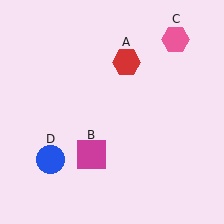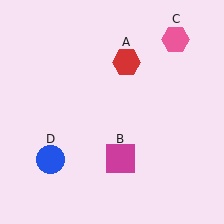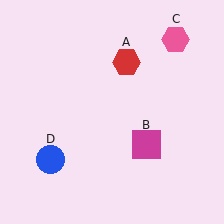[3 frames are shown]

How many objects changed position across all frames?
1 object changed position: magenta square (object B).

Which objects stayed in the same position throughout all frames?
Red hexagon (object A) and pink hexagon (object C) and blue circle (object D) remained stationary.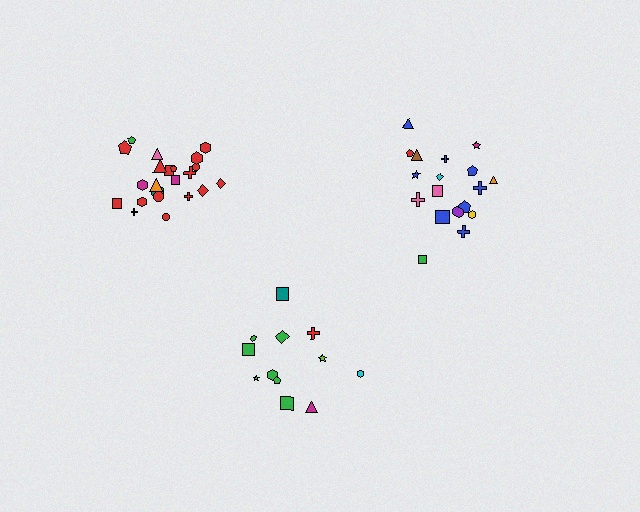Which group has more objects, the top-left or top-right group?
The top-left group.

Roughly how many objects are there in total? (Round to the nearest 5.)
Roughly 50 objects in total.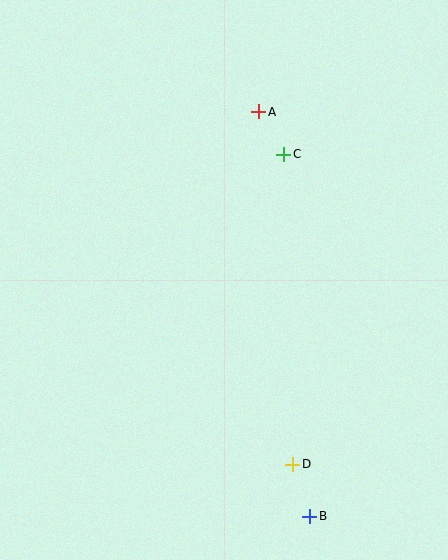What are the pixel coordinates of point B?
Point B is at (310, 516).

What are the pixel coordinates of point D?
Point D is at (293, 464).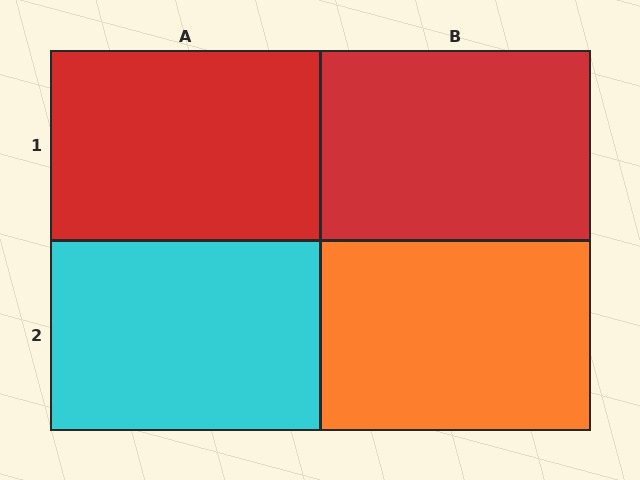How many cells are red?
2 cells are red.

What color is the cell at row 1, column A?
Red.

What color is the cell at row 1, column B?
Red.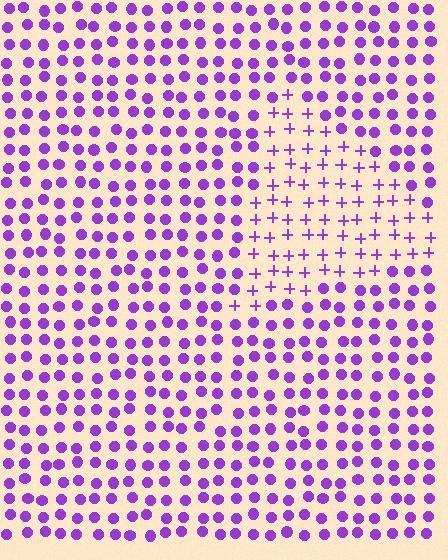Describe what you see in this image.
The image is filled with small purple elements arranged in a uniform grid. A triangle-shaped region contains plus signs, while the surrounding area contains circles. The boundary is defined purely by the change in element shape.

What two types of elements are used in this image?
The image uses plus signs inside the triangle region and circles outside it.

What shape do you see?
I see a triangle.